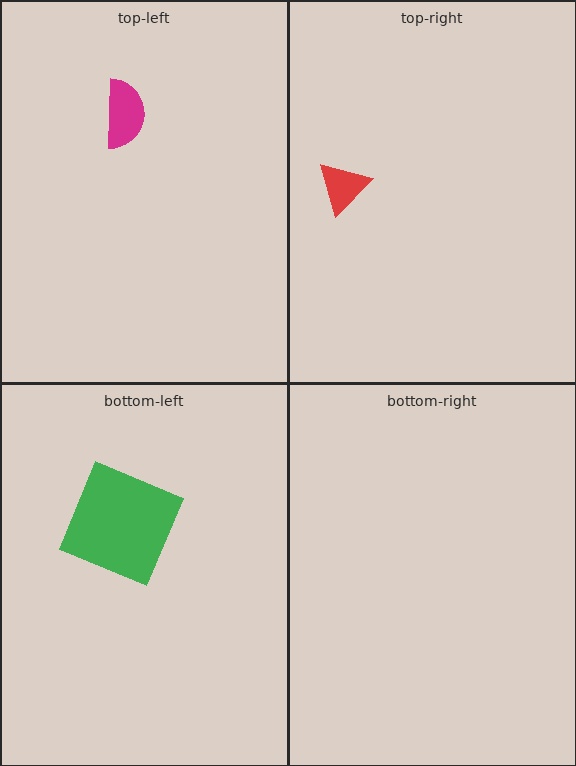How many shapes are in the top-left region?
1.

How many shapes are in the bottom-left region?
1.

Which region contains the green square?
The bottom-left region.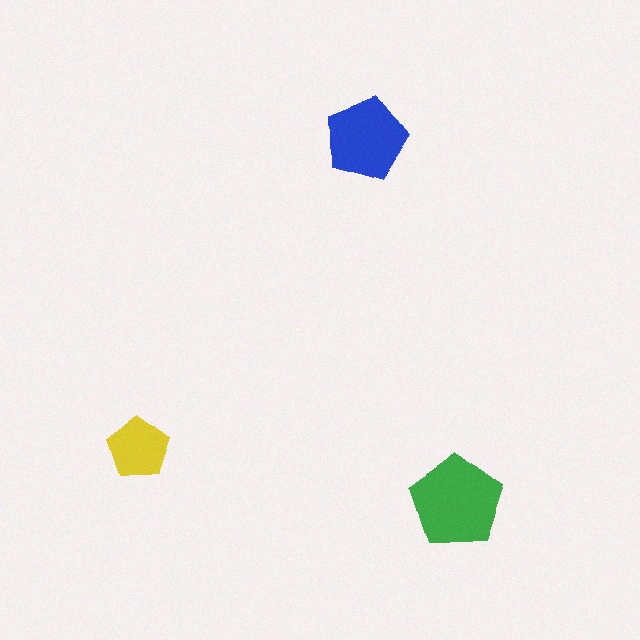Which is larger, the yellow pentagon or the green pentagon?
The green one.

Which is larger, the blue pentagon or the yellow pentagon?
The blue one.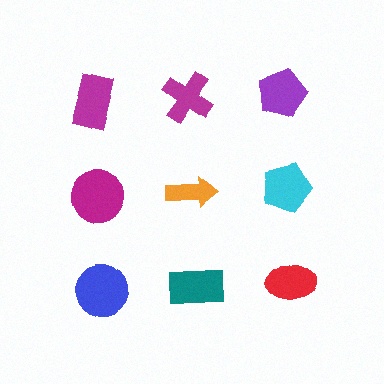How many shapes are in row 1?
3 shapes.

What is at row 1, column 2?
A magenta cross.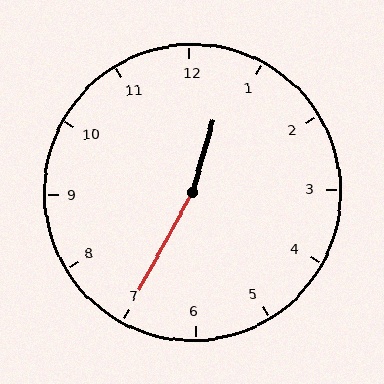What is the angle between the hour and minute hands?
Approximately 168 degrees.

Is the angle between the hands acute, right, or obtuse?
It is obtuse.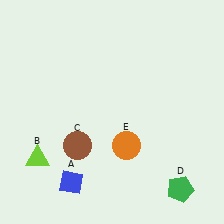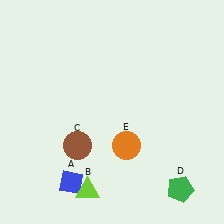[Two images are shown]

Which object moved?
The lime triangle (B) moved right.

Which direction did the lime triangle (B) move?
The lime triangle (B) moved right.